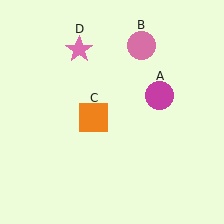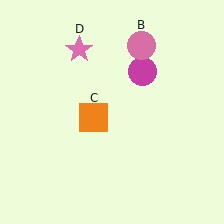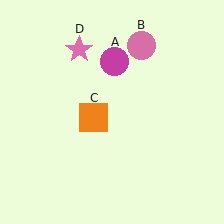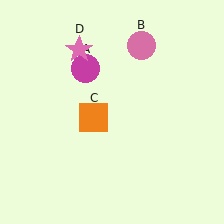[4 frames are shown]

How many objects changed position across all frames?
1 object changed position: magenta circle (object A).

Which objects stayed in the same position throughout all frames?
Pink circle (object B) and orange square (object C) and pink star (object D) remained stationary.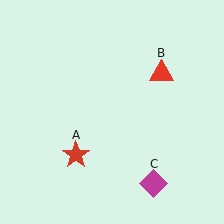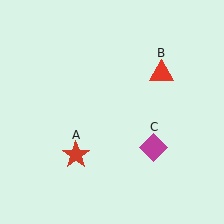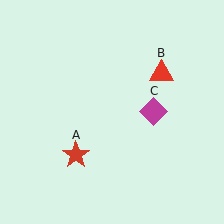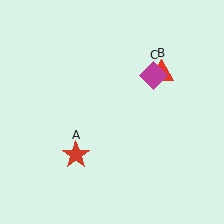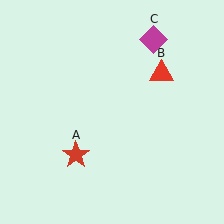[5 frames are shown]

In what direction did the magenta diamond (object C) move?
The magenta diamond (object C) moved up.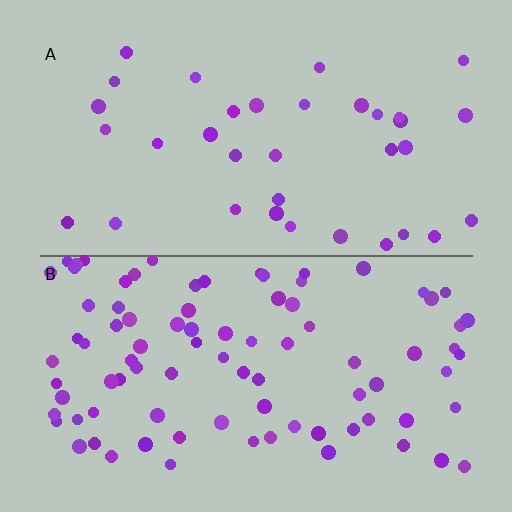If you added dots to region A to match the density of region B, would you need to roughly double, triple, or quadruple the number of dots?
Approximately double.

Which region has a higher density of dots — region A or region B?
B (the bottom).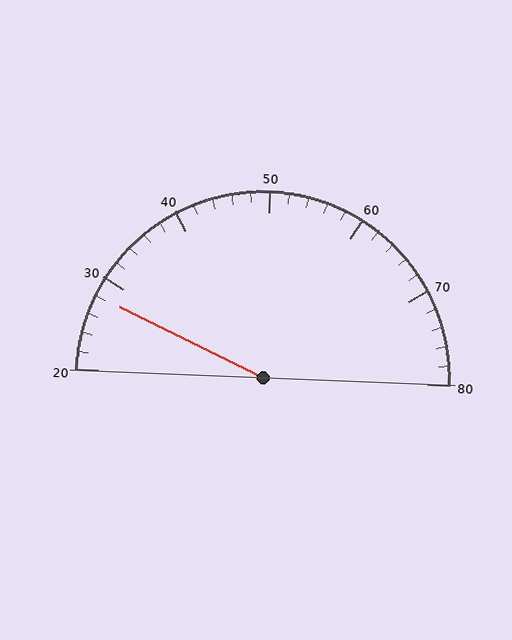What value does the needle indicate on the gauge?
The needle indicates approximately 28.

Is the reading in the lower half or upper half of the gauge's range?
The reading is in the lower half of the range (20 to 80).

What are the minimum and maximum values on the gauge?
The gauge ranges from 20 to 80.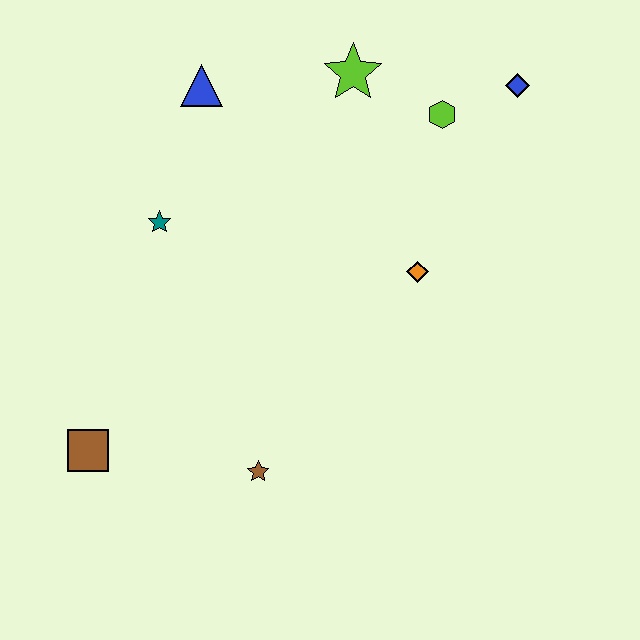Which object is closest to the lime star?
The lime hexagon is closest to the lime star.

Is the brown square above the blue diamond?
No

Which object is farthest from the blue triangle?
The brown star is farthest from the blue triangle.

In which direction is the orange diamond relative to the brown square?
The orange diamond is to the right of the brown square.